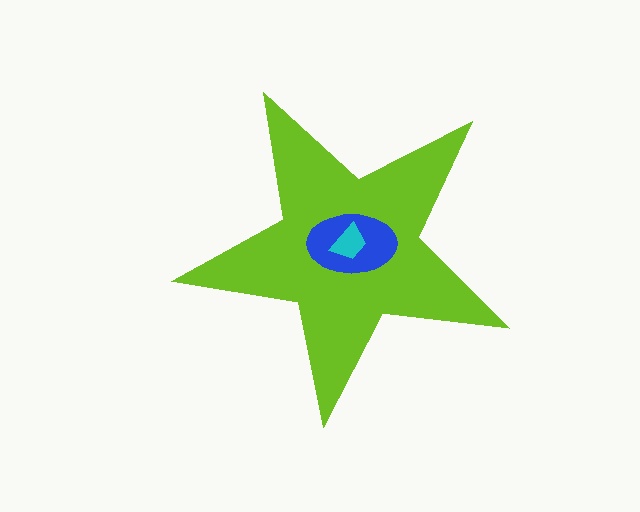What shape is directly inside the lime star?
The blue ellipse.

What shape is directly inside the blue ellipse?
The cyan trapezoid.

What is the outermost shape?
The lime star.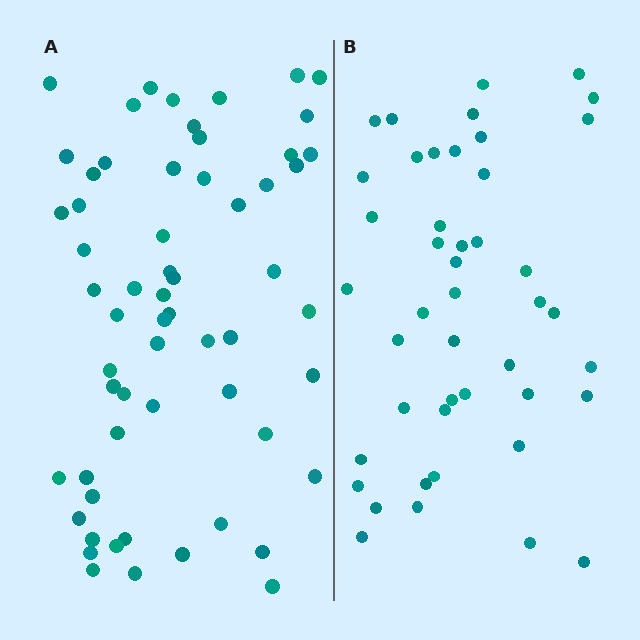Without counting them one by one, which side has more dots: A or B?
Region A (the left region) has more dots.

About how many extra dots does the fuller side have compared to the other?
Region A has approximately 15 more dots than region B.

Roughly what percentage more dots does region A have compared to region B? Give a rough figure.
About 35% more.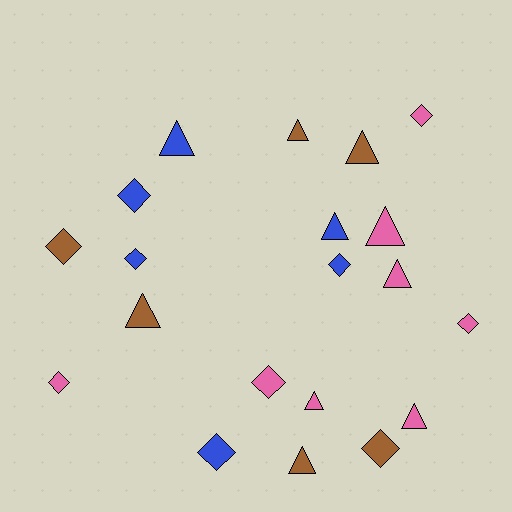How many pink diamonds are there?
There are 4 pink diamonds.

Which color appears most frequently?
Pink, with 8 objects.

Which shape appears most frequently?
Diamond, with 10 objects.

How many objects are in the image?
There are 20 objects.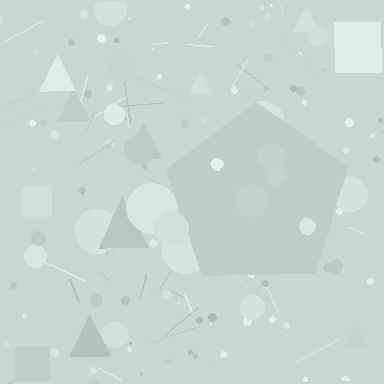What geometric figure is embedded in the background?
A pentagon is embedded in the background.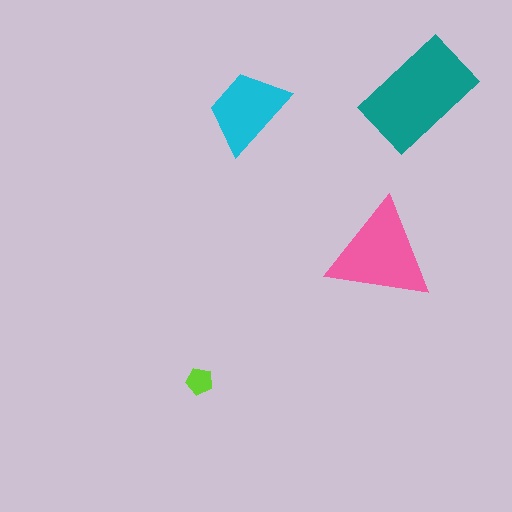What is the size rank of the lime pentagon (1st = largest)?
4th.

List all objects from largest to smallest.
The teal rectangle, the pink triangle, the cyan trapezoid, the lime pentagon.